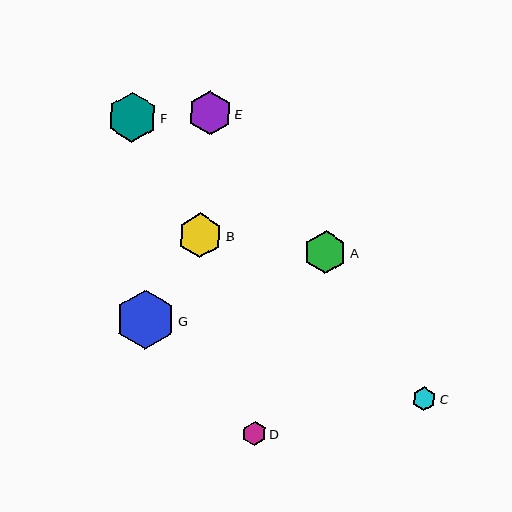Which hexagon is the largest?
Hexagon G is the largest with a size of approximately 60 pixels.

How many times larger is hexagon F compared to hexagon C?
Hexagon F is approximately 2.1 times the size of hexagon C.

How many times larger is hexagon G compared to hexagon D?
Hexagon G is approximately 2.5 times the size of hexagon D.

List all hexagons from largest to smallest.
From largest to smallest: G, F, B, E, A, D, C.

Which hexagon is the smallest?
Hexagon C is the smallest with a size of approximately 24 pixels.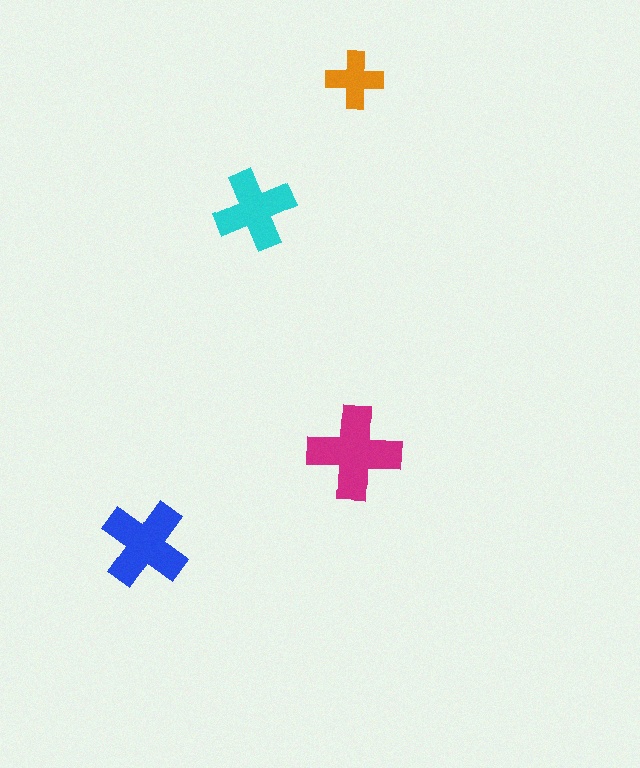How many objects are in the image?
There are 4 objects in the image.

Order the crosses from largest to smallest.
the magenta one, the blue one, the cyan one, the orange one.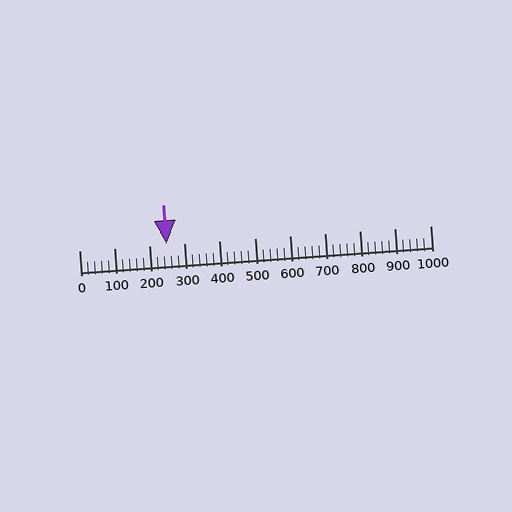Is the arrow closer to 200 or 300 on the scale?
The arrow is closer to 200.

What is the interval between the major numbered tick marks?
The major tick marks are spaced 100 units apart.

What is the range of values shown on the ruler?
The ruler shows values from 0 to 1000.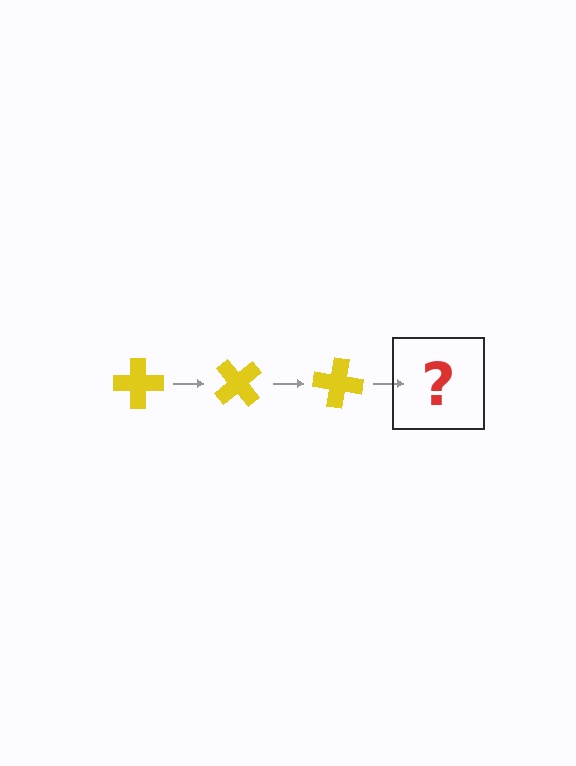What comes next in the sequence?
The next element should be a yellow cross rotated 150 degrees.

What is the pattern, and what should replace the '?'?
The pattern is that the cross rotates 50 degrees each step. The '?' should be a yellow cross rotated 150 degrees.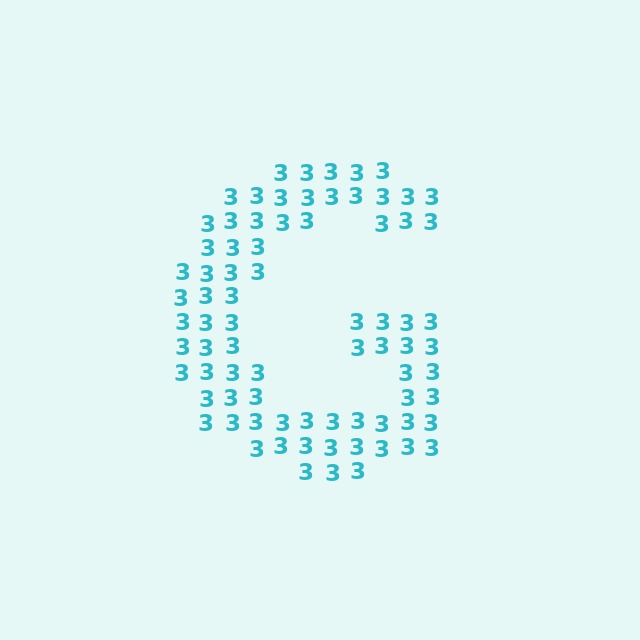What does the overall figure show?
The overall figure shows the letter G.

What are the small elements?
The small elements are digit 3's.